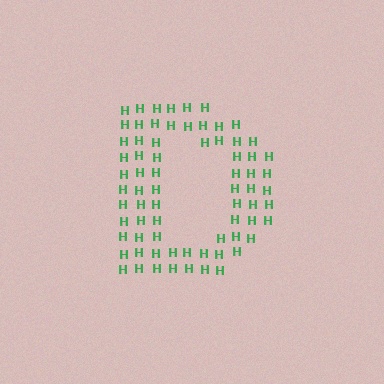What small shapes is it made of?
It is made of small letter H's.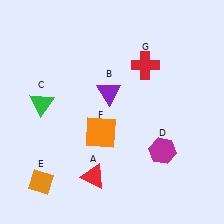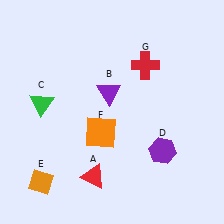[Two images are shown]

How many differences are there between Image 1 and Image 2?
There is 1 difference between the two images.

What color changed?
The hexagon (D) changed from magenta in Image 1 to purple in Image 2.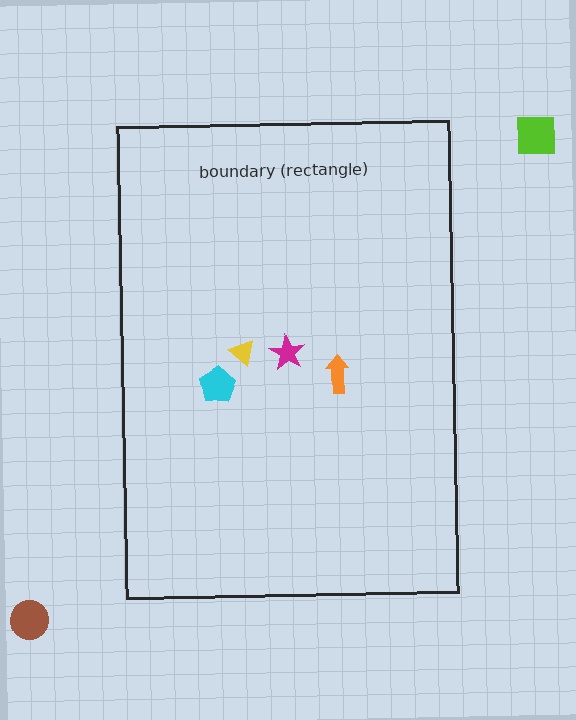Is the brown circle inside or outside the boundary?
Outside.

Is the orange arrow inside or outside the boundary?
Inside.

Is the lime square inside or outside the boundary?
Outside.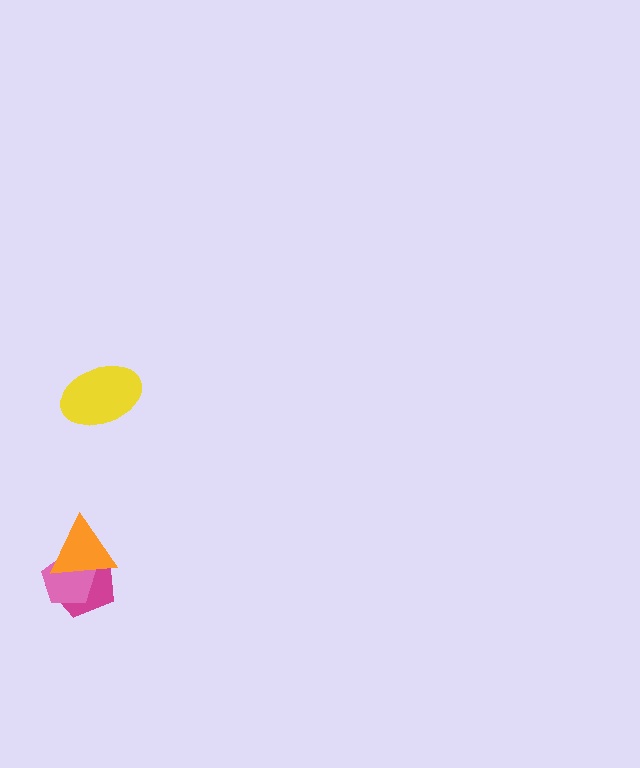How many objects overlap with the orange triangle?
2 objects overlap with the orange triangle.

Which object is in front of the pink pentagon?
The orange triangle is in front of the pink pentagon.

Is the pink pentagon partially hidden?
Yes, it is partially covered by another shape.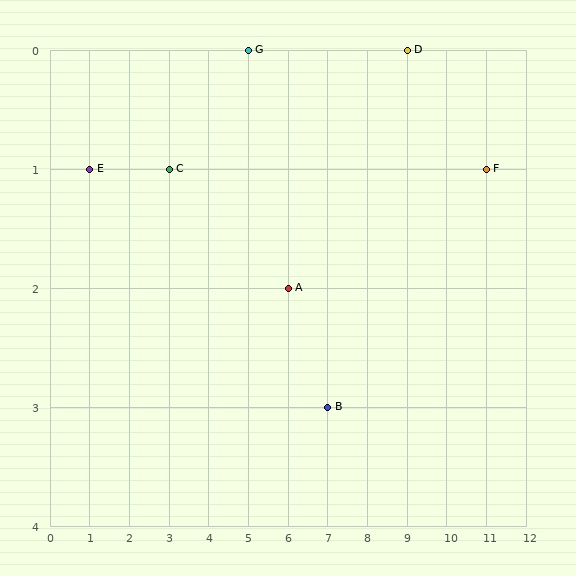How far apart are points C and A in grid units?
Points C and A are 3 columns and 1 row apart (about 3.2 grid units diagonally).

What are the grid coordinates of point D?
Point D is at grid coordinates (9, 0).